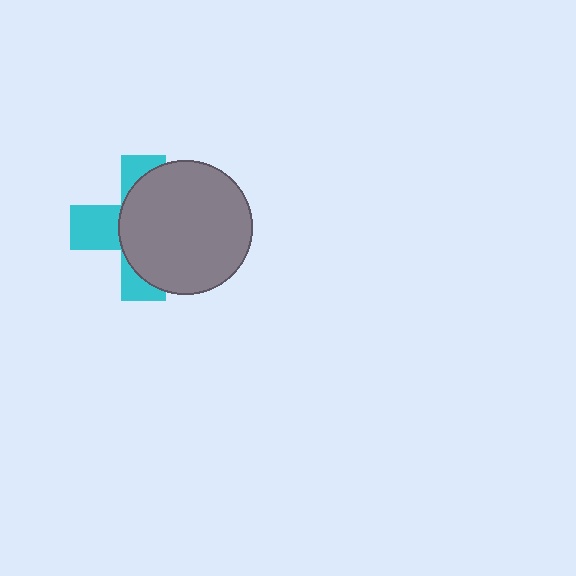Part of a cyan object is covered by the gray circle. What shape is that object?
It is a cross.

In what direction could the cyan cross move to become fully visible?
The cyan cross could move left. That would shift it out from behind the gray circle entirely.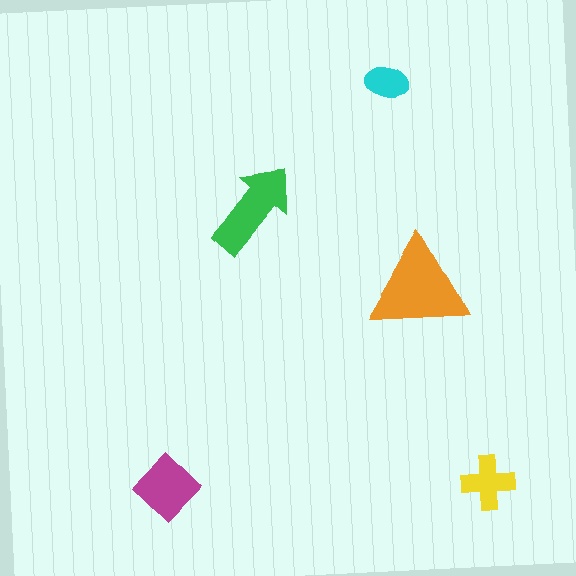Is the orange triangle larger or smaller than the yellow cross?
Larger.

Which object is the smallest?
The cyan ellipse.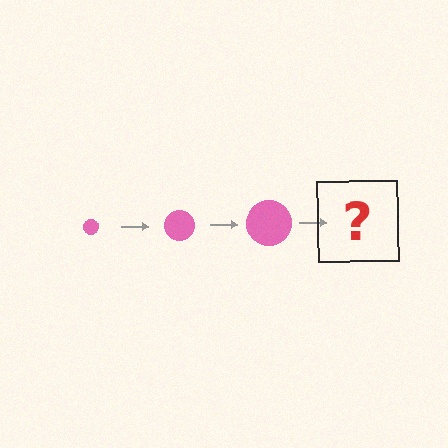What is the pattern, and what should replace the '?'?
The pattern is that the circle gets progressively larger each step. The '?' should be a pink circle, larger than the previous one.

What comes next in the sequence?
The next element should be a pink circle, larger than the previous one.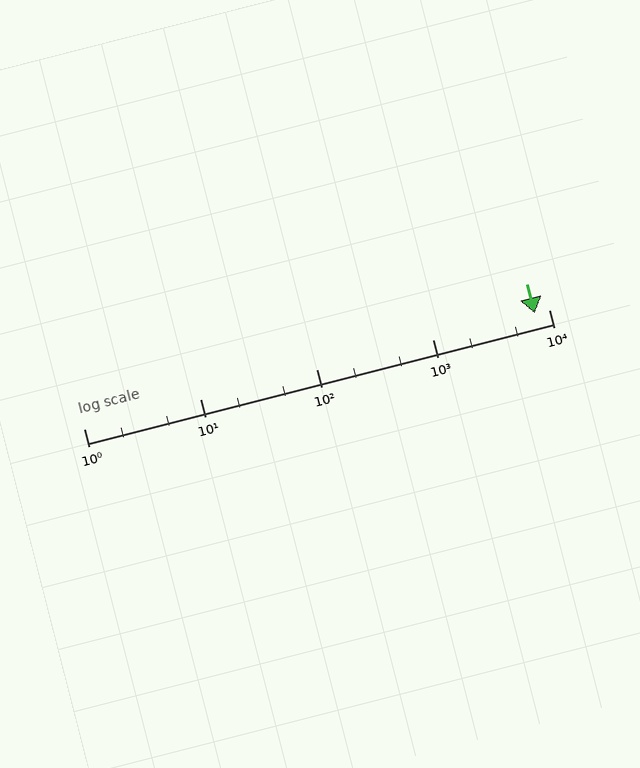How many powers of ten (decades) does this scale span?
The scale spans 4 decades, from 1 to 10000.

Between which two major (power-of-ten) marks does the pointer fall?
The pointer is between 1000 and 10000.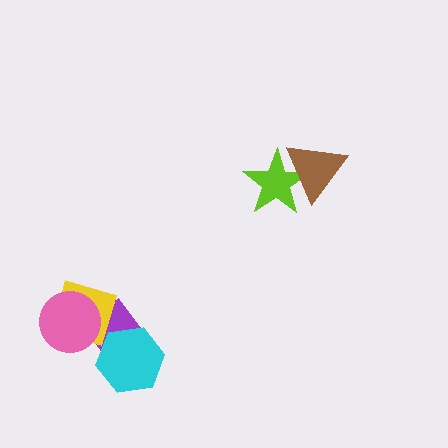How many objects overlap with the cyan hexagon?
1 object overlaps with the cyan hexagon.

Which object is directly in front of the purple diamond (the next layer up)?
The yellow diamond is directly in front of the purple diamond.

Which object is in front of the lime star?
The brown triangle is in front of the lime star.